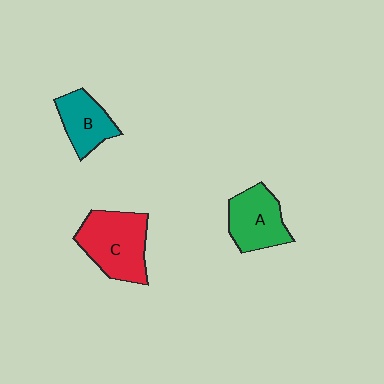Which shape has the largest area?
Shape C (red).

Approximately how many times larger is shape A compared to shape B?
Approximately 1.2 times.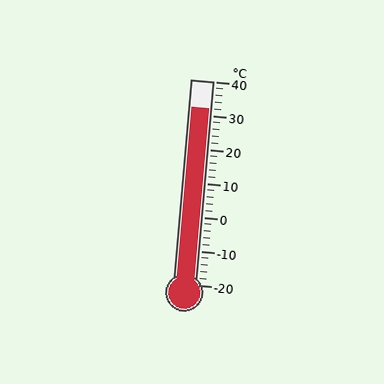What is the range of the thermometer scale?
The thermometer scale ranges from -20°C to 40°C.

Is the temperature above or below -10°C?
The temperature is above -10°C.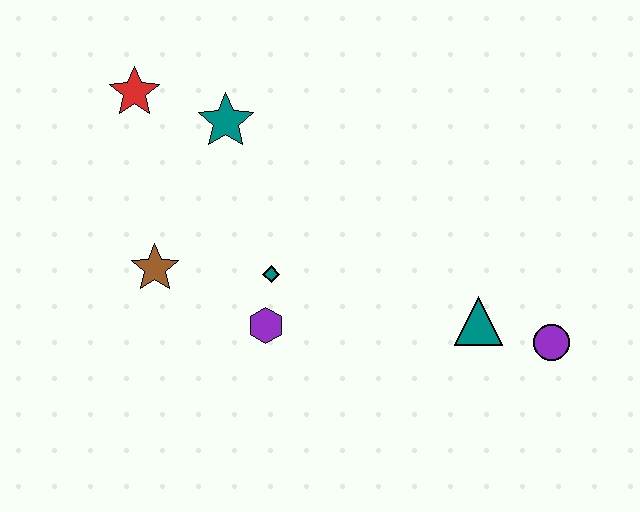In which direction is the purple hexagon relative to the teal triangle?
The purple hexagon is to the left of the teal triangle.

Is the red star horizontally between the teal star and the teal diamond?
No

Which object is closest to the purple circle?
The teal triangle is closest to the purple circle.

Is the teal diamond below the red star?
Yes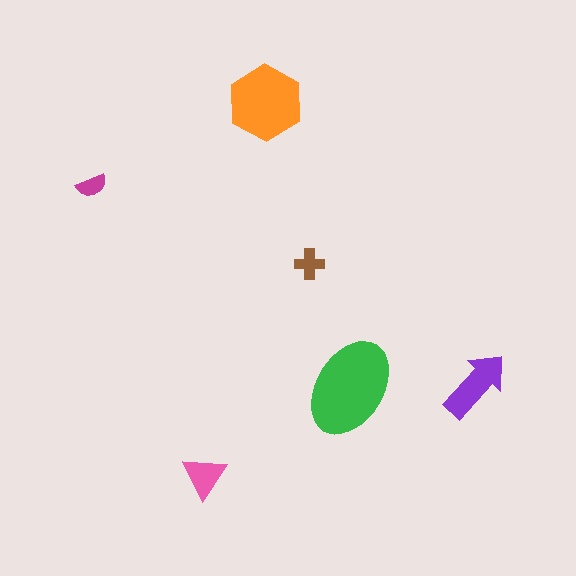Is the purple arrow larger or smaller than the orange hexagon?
Smaller.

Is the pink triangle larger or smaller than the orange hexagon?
Smaller.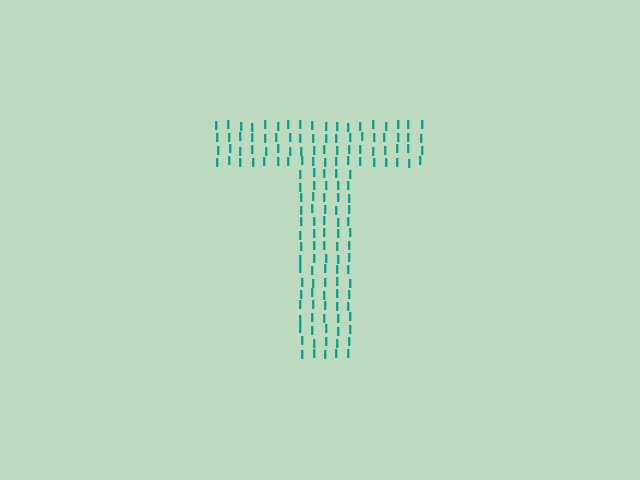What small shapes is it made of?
It is made of small letter I's.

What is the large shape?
The large shape is the letter T.